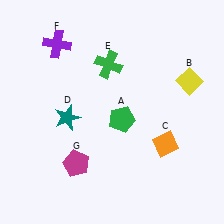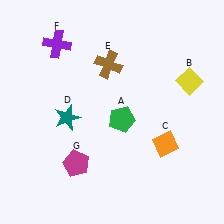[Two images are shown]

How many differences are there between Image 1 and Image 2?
There is 1 difference between the two images.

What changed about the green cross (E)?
In Image 1, E is green. In Image 2, it changed to brown.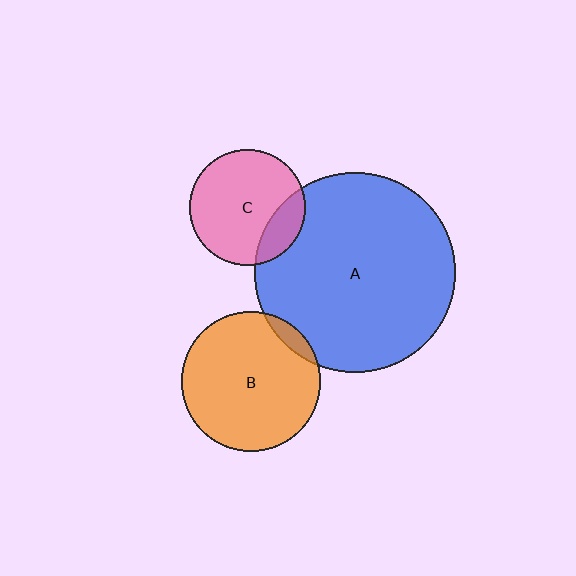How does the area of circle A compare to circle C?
Approximately 3.0 times.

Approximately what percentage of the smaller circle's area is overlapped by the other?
Approximately 5%.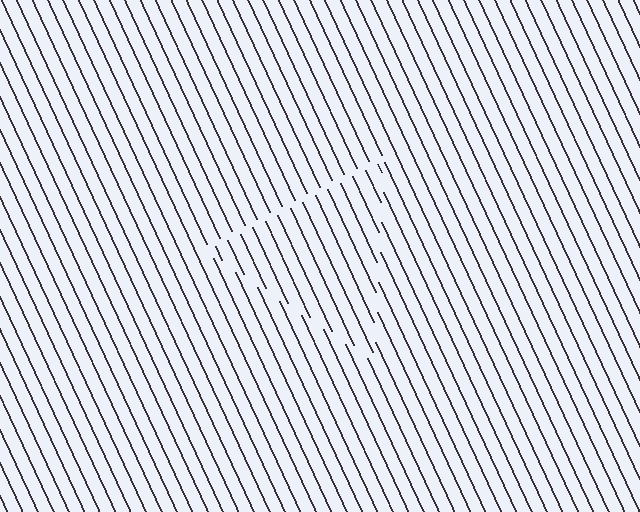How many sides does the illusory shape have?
3 sides — the line-ends trace a triangle.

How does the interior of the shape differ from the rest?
The interior of the shape contains the same grating, shifted by half a period — the contour is defined by the phase discontinuity where line-ends from the inner and outer gratings abut.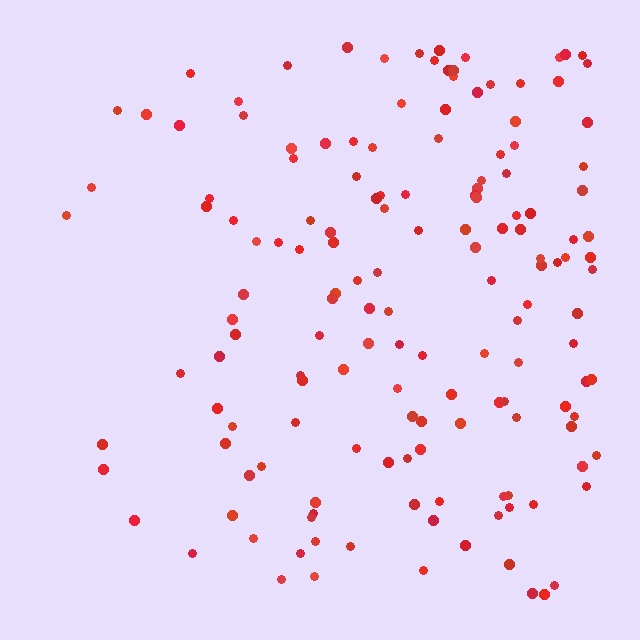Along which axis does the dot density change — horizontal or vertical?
Horizontal.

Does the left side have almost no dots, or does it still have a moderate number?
Still a moderate number, just noticeably fewer than the right.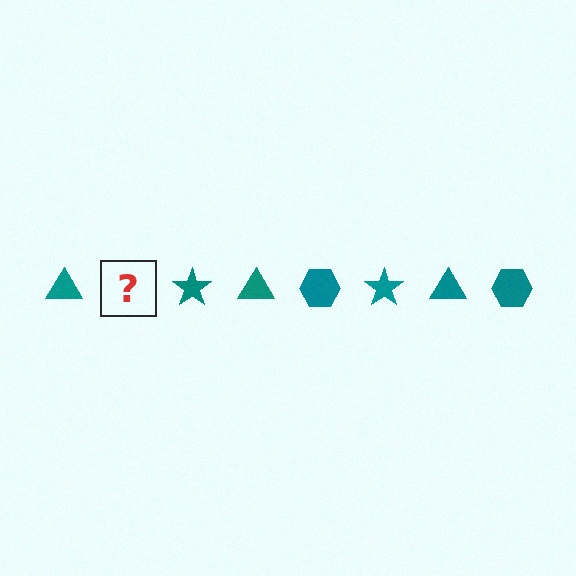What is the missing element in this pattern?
The missing element is a teal hexagon.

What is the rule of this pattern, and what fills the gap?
The rule is that the pattern cycles through triangle, hexagon, star shapes in teal. The gap should be filled with a teal hexagon.